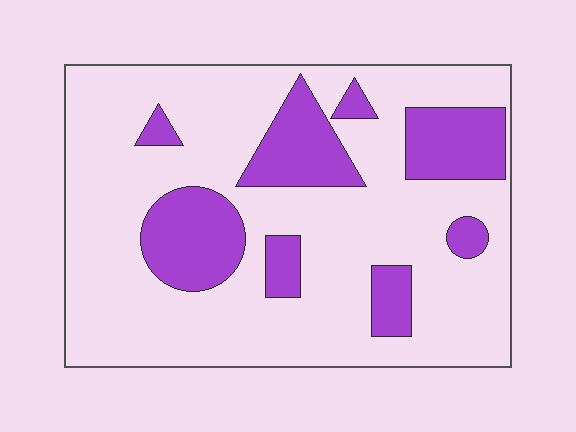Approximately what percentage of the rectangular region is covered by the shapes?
Approximately 25%.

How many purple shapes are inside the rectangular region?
8.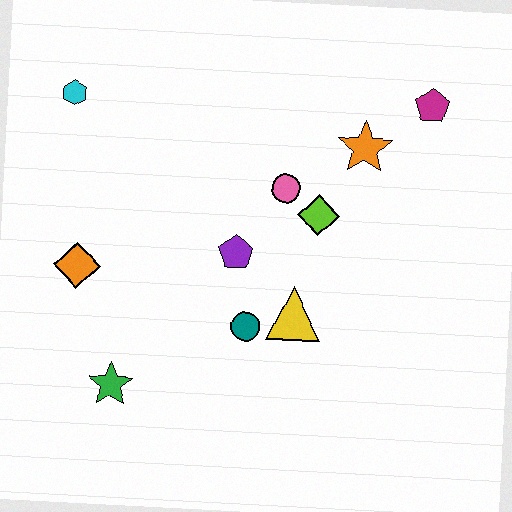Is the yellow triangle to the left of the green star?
No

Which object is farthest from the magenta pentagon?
The green star is farthest from the magenta pentagon.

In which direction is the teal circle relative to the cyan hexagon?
The teal circle is below the cyan hexagon.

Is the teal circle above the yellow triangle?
No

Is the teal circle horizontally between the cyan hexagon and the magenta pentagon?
Yes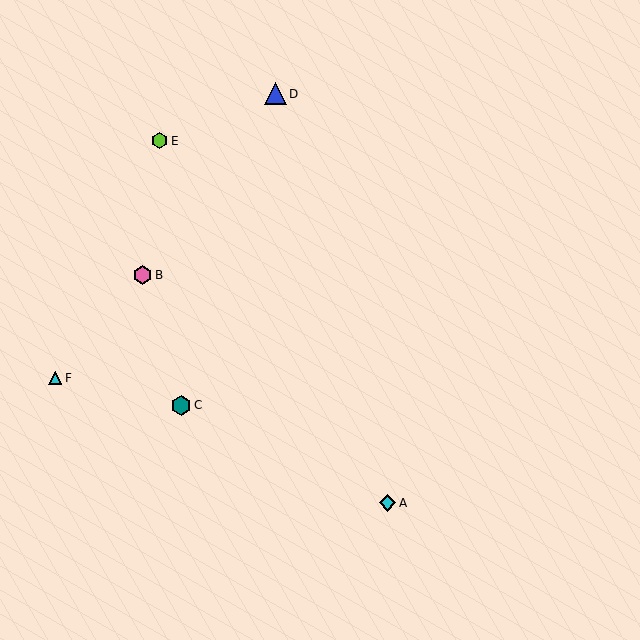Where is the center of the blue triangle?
The center of the blue triangle is at (276, 94).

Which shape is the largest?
The blue triangle (labeled D) is the largest.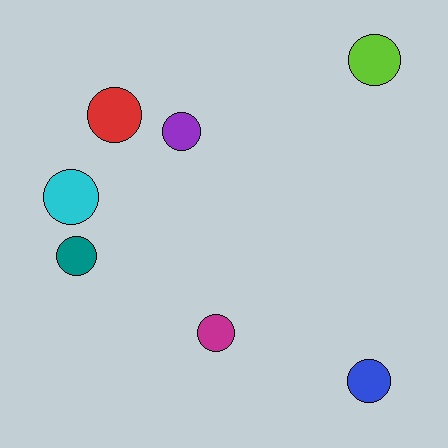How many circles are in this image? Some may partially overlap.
There are 7 circles.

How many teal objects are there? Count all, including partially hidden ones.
There is 1 teal object.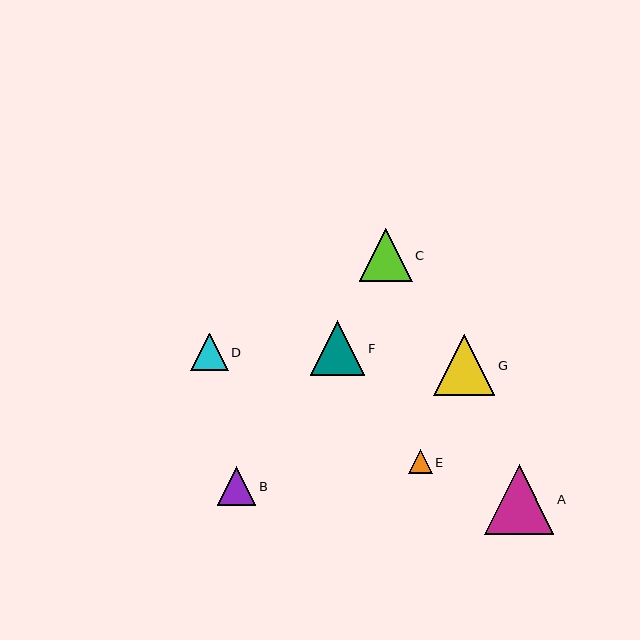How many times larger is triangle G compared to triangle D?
Triangle G is approximately 1.6 times the size of triangle D.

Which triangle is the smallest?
Triangle E is the smallest with a size of approximately 24 pixels.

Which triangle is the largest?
Triangle A is the largest with a size of approximately 70 pixels.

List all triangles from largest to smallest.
From largest to smallest: A, G, F, C, B, D, E.